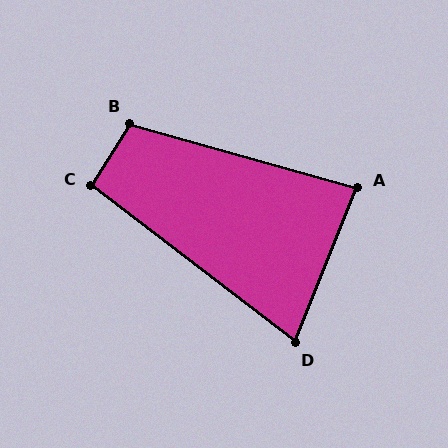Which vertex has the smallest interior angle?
D, at approximately 74 degrees.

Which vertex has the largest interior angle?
B, at approximately 106 degrees.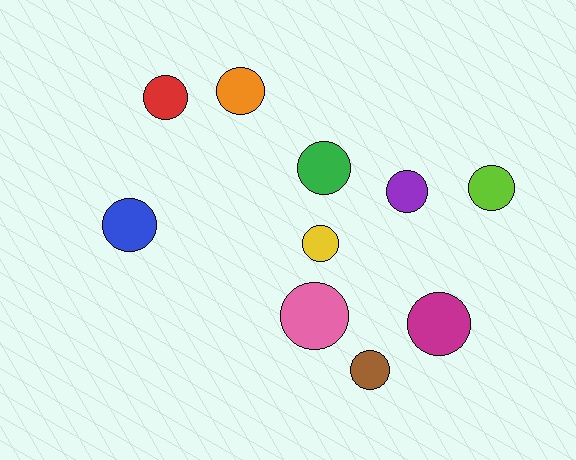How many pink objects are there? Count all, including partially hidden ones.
There is 1 pink object.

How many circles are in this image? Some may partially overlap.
There are 10 circles.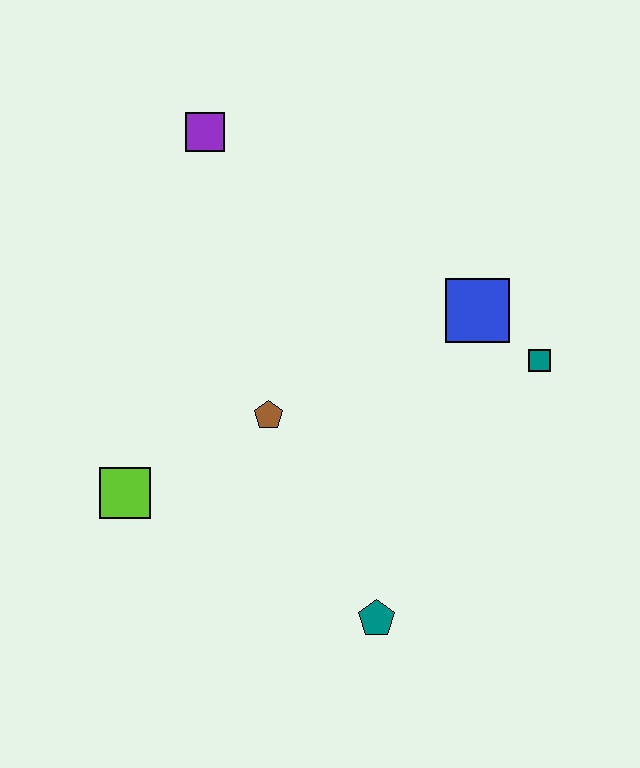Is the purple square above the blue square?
Yes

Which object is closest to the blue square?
The teal square is closest to the blue square.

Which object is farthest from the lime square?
The teal square is farthest from the lime square.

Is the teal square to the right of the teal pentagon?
Yes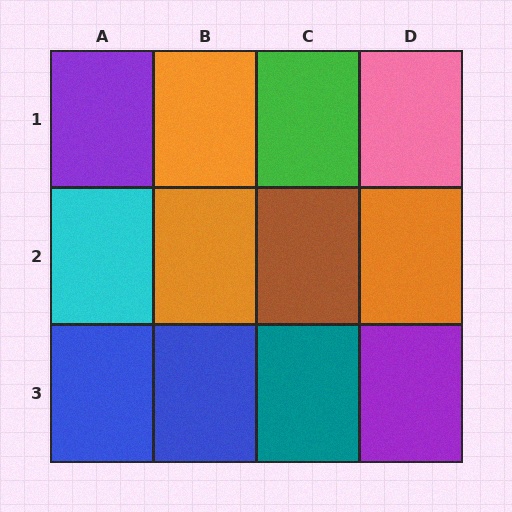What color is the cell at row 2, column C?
Brown.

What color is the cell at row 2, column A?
Cyan.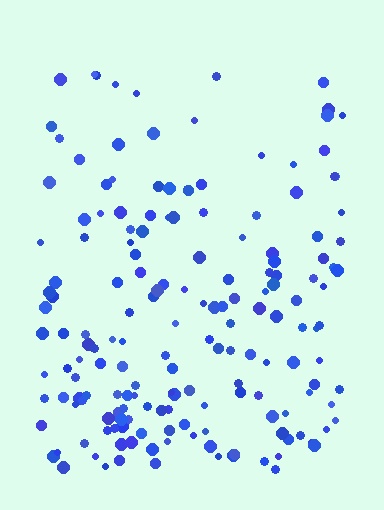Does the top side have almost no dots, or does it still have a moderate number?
Still a moderate number, just noticeably fewer than the bottom.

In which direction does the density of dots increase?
From top to bottom, with the bottom side densest.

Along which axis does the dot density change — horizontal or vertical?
Vertical.